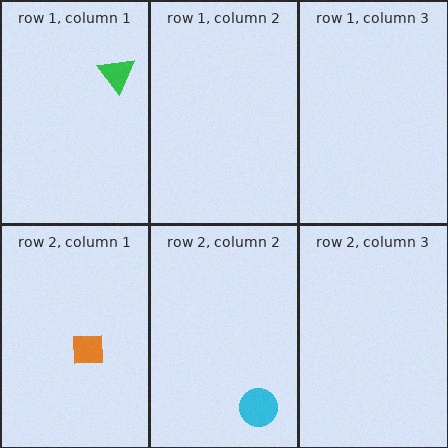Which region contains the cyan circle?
The row 2, column 2 region.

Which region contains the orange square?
The row 2, column 1 region.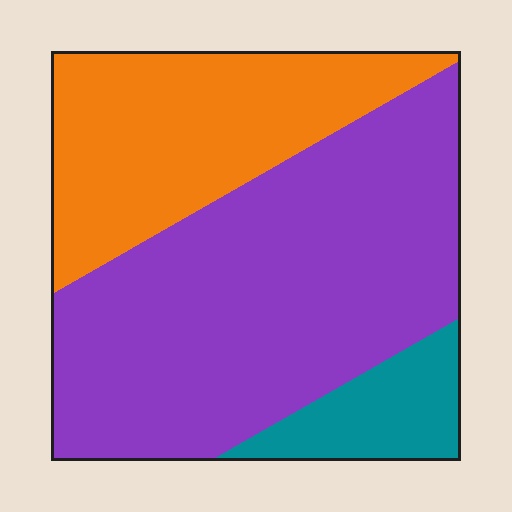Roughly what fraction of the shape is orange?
Orange takes up between a quarter and a half of the shape.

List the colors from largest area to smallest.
From largest to smallest: purple, orange, teal.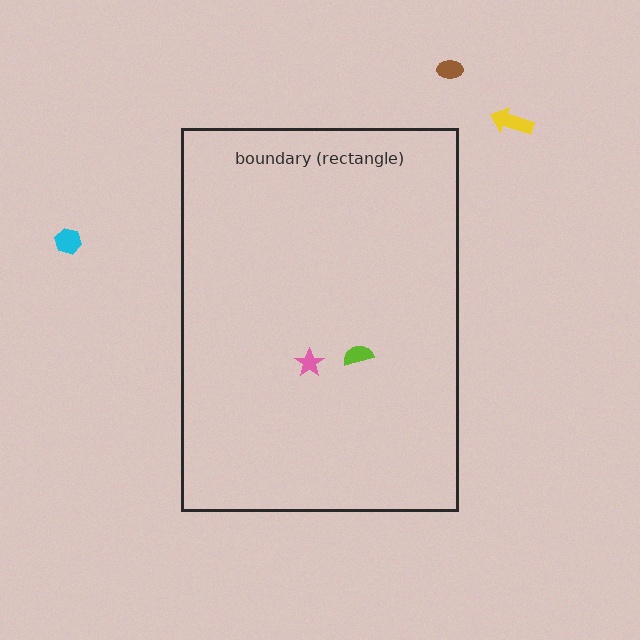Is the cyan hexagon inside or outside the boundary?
Outside.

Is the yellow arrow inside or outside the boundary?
Outside.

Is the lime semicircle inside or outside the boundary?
Inside.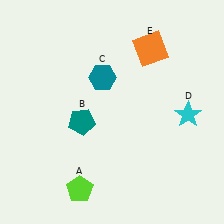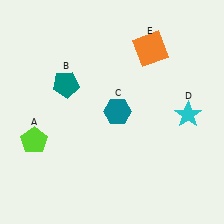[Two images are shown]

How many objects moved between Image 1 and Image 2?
3 objects moved between the two images.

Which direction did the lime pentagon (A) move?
The lime pentagon (A) moved up.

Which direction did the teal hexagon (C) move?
The teal hexagon (C) moved down.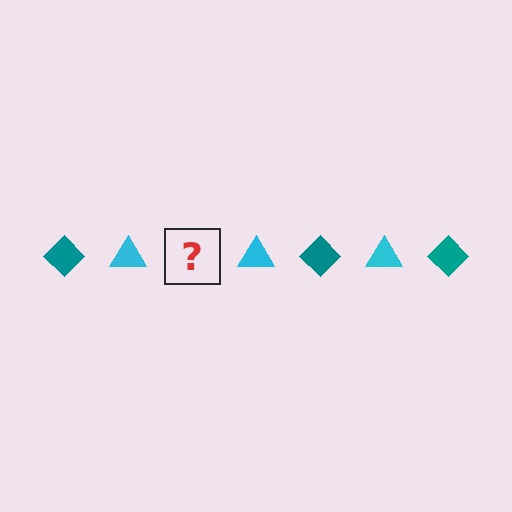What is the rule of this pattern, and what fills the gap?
The rule is that the pattern alternates between teal diamond and cyan triangle. The gap should be filled with a teal diamond.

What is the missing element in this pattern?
The missing element is a teal diamond.